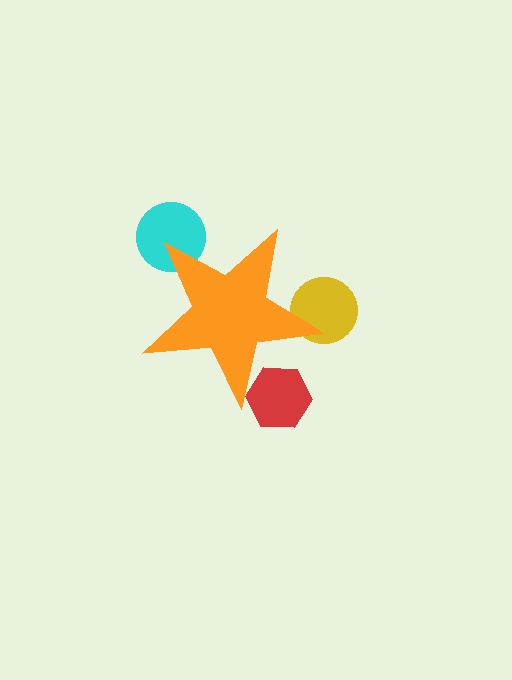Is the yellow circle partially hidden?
Yes, the yellow circle is partially hidden behind the orange star.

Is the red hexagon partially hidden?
Yes, the red hexagon is partially hidden behind the orange star.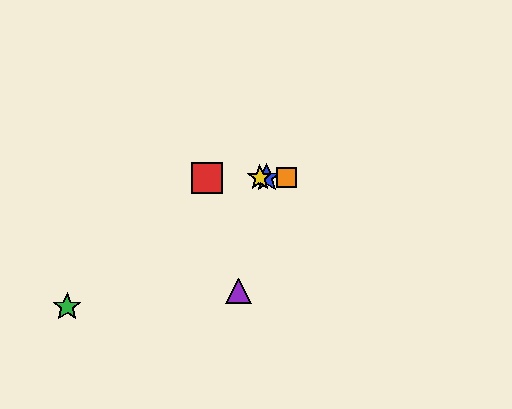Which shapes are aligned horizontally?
The red square, the blue star, the yellow star, the orange square are aligned horizontally.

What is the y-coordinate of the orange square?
The orange square is at y≈178.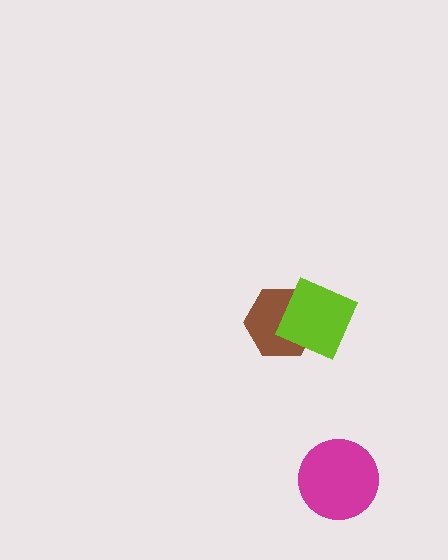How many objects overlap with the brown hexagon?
1 object overlaps with the brown hexagon.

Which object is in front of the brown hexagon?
The lime diamond is in front of the brown hexagon.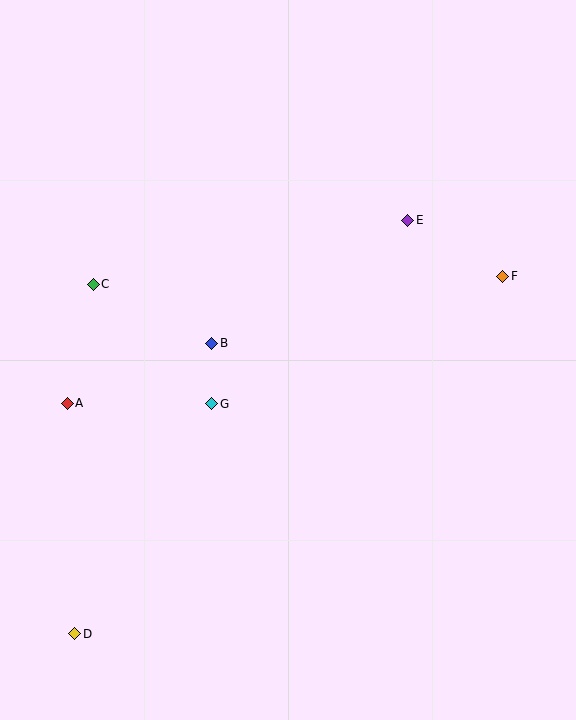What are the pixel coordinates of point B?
Point B is at (212, 343).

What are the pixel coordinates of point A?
Point A is at (67, 403).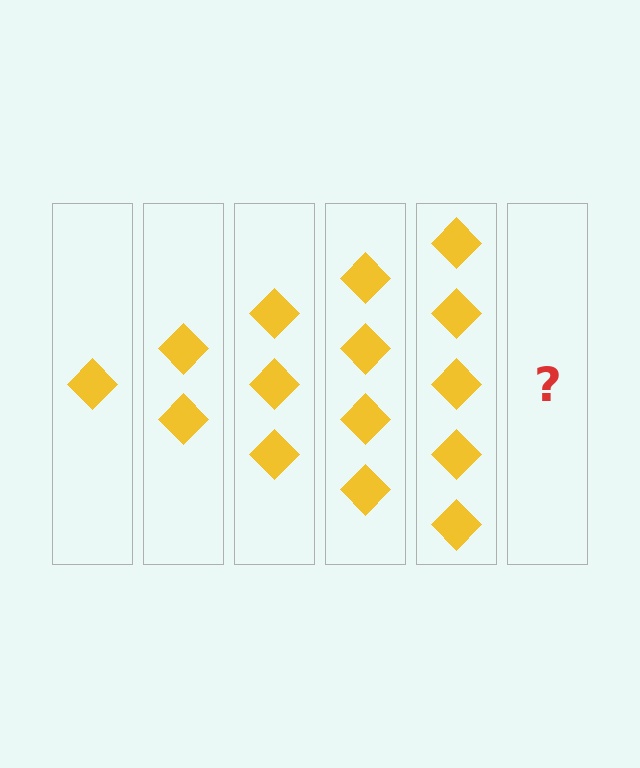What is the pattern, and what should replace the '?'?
The pattern is that each step adds one more diamond. The '?' should be 6 diamonds.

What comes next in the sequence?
The next element should be 6 diamonds.